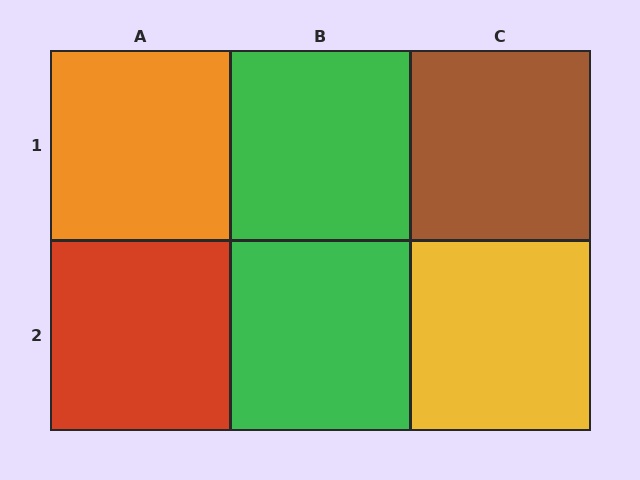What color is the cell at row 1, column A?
Orange.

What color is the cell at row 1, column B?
Green.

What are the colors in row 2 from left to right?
Red, green, yellow.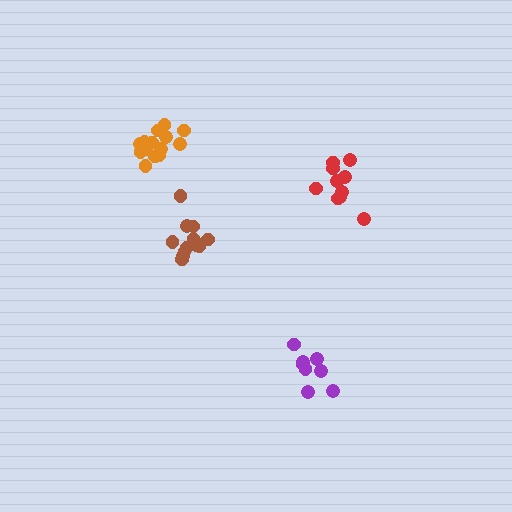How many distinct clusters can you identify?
There are 4 distinct clusters.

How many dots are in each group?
Group 1: 10 dots, Group 2: 14 dots, Group 3: 13 dots, Group 4: 8 dots (45 total).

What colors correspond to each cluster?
The clusters are colored: red, orange, brown, purple.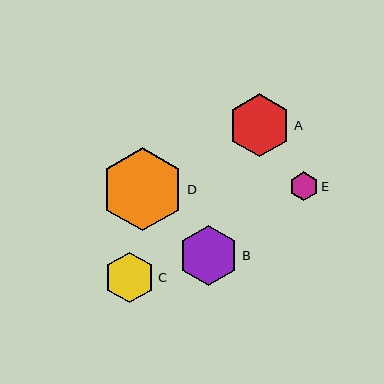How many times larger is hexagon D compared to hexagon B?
Hexagon D is approximately 1.4 times the size of hexagon B.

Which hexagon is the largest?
Hexagon D is the largest with a size of approximately 83 pixels.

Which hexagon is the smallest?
Hexagon E is the smallest with a size of approximately 29 pixels.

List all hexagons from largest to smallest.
From largest to smallest: D, A, B, C, E.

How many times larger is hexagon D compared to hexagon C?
Hexagon D is approximately 1.6 times the size of hexagon C.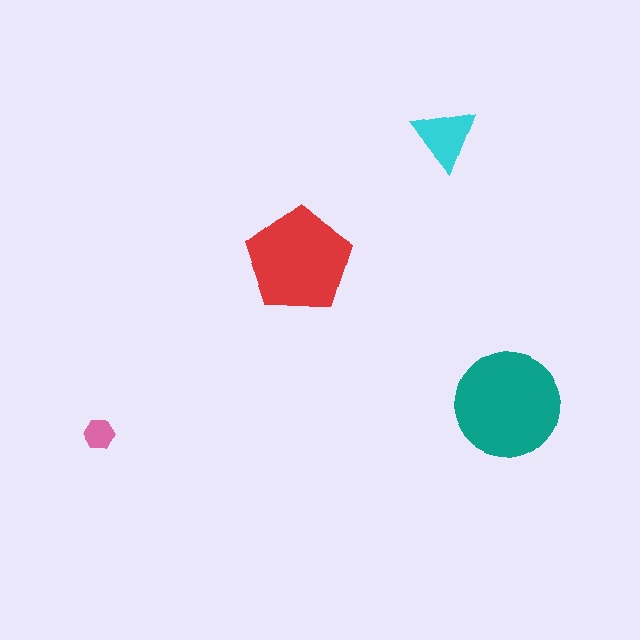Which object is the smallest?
The pink hexagon.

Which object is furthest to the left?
The pink hexagon is leftmost.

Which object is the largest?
The teal circle.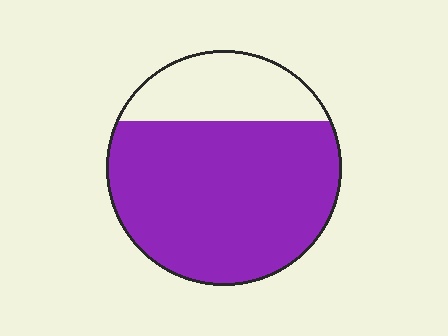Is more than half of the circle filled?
Yes.